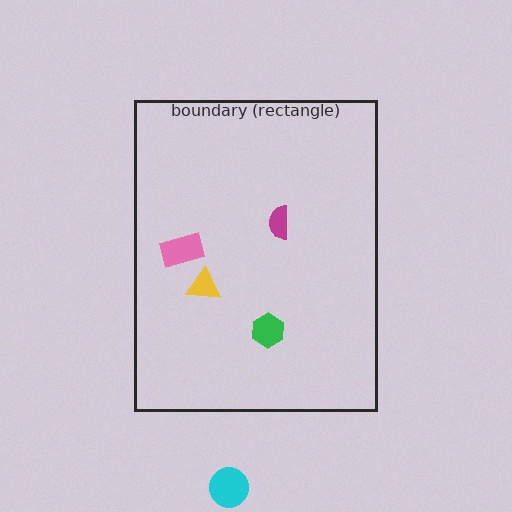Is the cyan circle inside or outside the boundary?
Outside.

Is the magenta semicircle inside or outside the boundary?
Inside.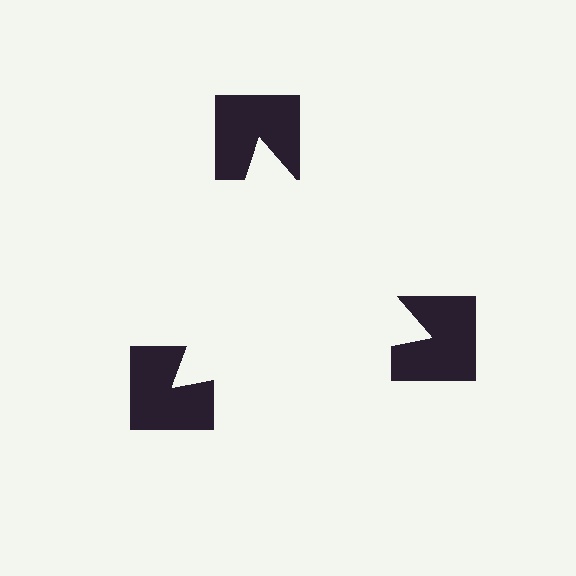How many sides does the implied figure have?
3 sides.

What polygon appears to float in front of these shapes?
An illusory triangle — its edges are inferred from the aligned wedge cuts in the notched squares, not physically drawn.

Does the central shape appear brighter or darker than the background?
It typically appears slightly brighter than the background, even though no actual brightness change is drawn.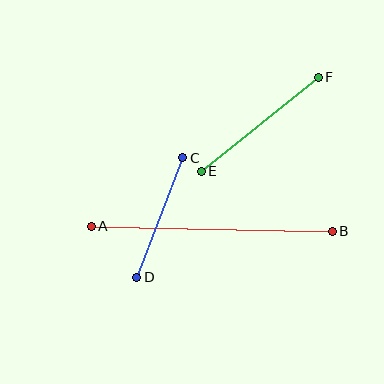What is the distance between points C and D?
The distance is approximately 128 pixels.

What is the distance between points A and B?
The distance is approximately 241 pixels.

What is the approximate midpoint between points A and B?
The midpoint is at approximately (212, 229) pixels.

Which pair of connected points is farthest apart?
Points A and B are farthest apart.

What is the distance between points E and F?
The distance is approximately 150 pixels.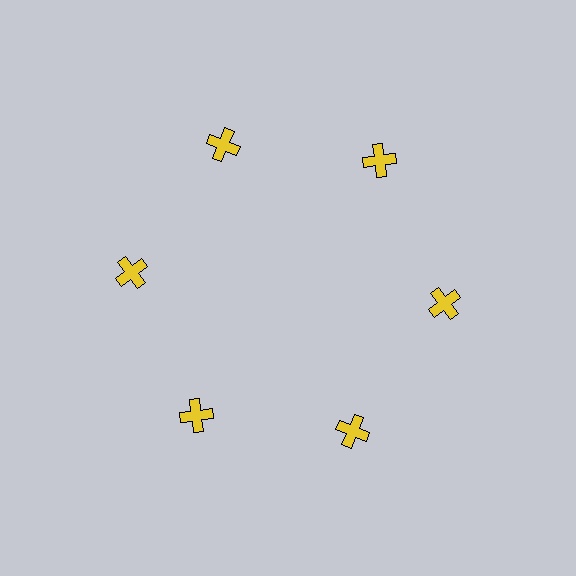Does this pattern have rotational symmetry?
Yes, this pattern has 6-fold rotational symmetry. It looks the same after rotating 60 degrees around the center.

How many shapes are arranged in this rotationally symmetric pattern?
There are 6 shapes, arranged in 6 groups of 1.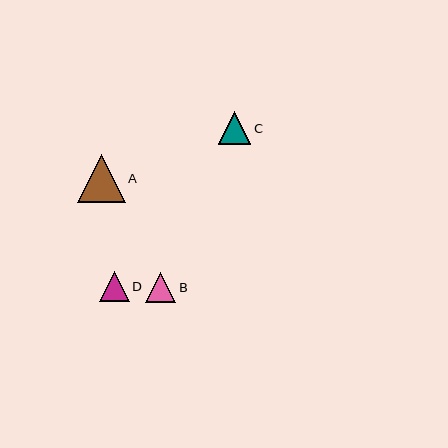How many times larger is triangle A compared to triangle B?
Triangle A is approximately 1.6 times the size of triangle B.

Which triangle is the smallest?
Triangle B is the smallest with a size of approximately 30 pixels.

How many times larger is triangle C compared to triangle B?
Triangle C is approximately 1.1 times the size of triangle B.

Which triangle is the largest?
Triangle A is the largest with a size of approximately 48 pixels.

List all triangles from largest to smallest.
From largest to smallest: A, C, D, B.